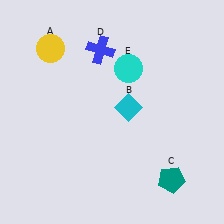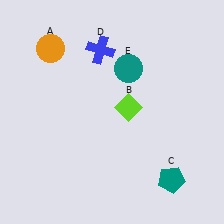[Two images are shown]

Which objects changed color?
A changed from yellow to orange. B changed from cyan to lime. E changed from cyan to teal.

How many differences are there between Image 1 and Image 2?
There are 3 differences between the two images.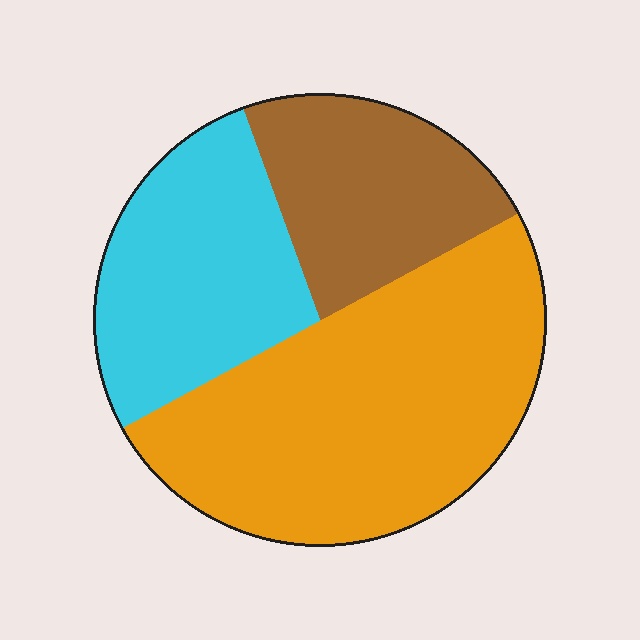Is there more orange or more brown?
Orange.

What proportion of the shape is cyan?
Cyan covers around 30% of the shape.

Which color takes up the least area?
Brown, at roughly 25%.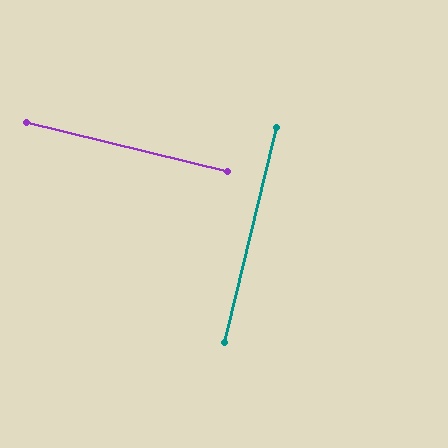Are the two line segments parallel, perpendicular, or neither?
Perpendicular — they meet at approximately 90°.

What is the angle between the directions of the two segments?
Approximately 90 degrees.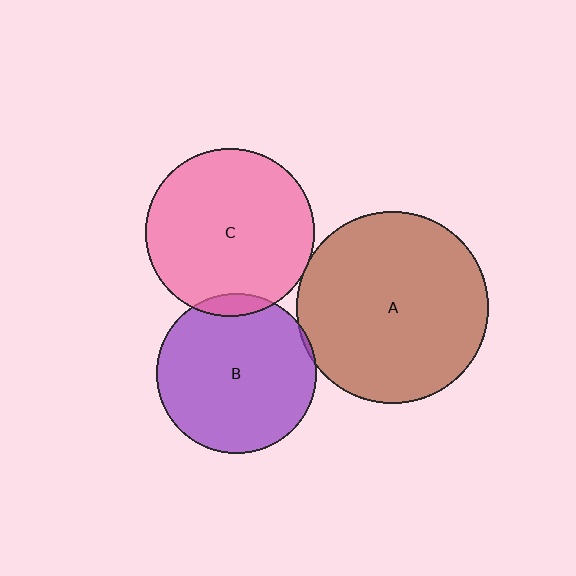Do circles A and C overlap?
Yes.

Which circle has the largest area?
Circle A (brown).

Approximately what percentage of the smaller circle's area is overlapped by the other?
Approximately 5%.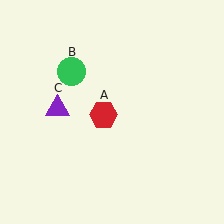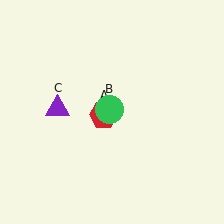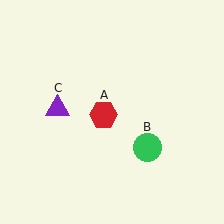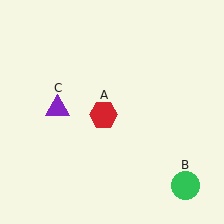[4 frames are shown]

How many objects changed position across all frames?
1 object changed position: green circle (object B).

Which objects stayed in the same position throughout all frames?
Red hexagon (object A) and purple triangle (object C) remained stationary.